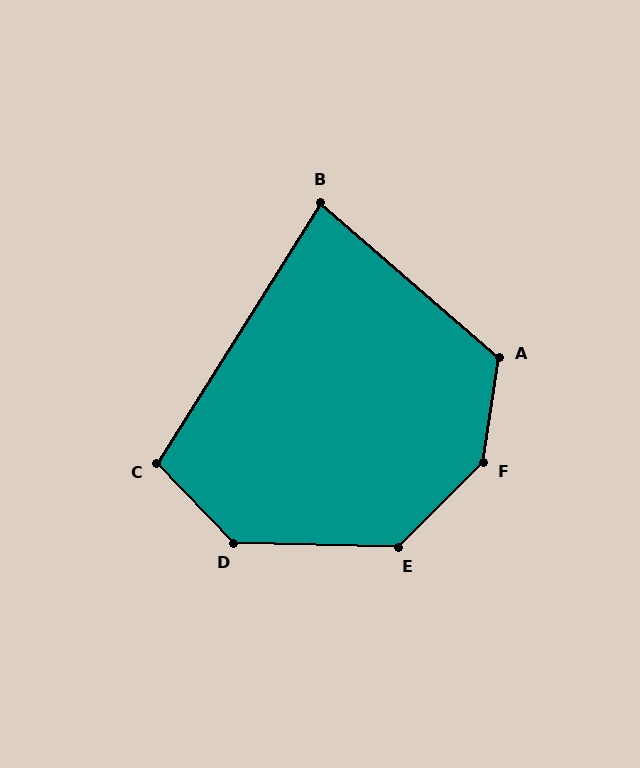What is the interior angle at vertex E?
Approximately 134 degrees (obtuse).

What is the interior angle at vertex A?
Approximately 122 degrees (obtuse).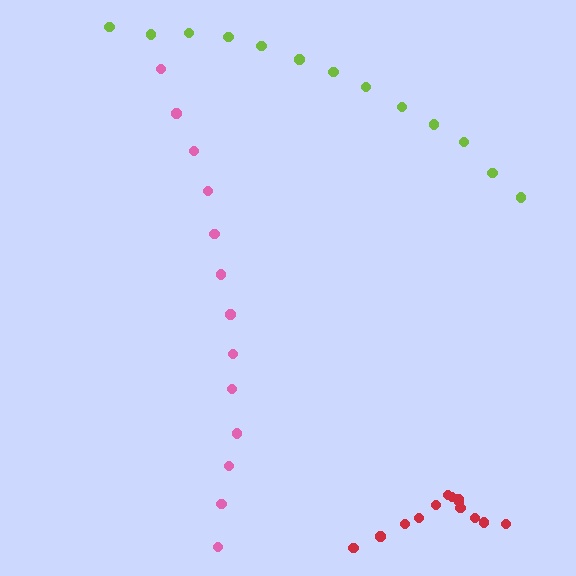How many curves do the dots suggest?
There are 3 distinct paths.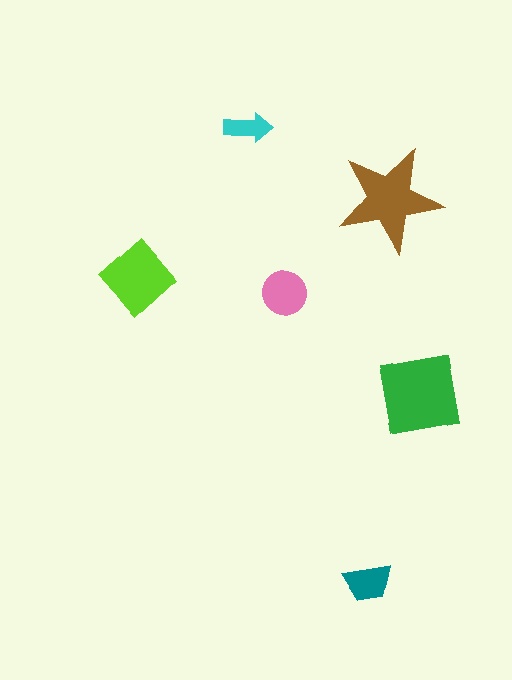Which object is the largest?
The green square.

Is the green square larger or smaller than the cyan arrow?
Larger.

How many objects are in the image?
There are 6 objects in the image.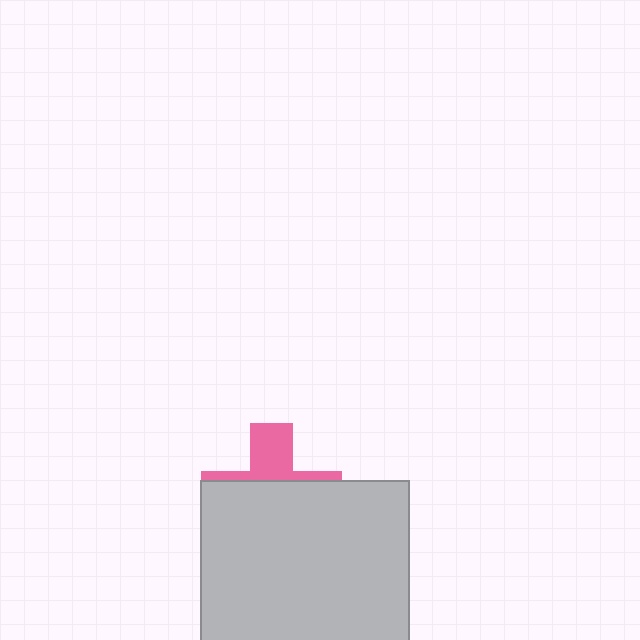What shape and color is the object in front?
The object in front is a light gray square.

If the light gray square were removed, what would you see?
You would see the complete pink cross.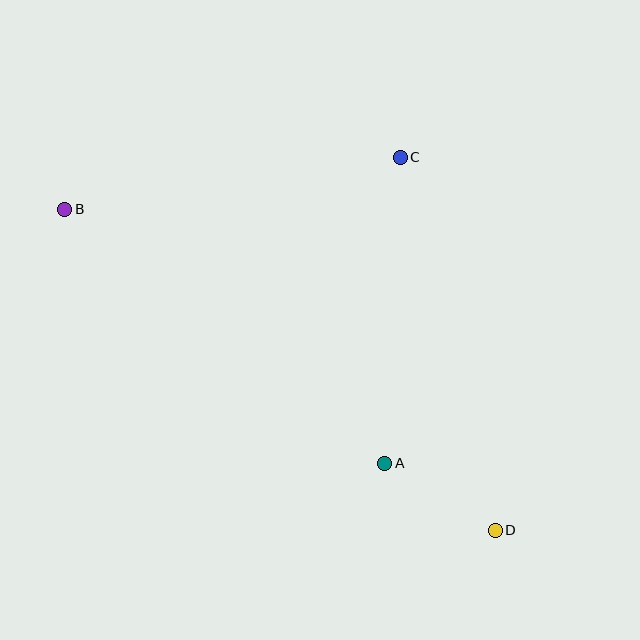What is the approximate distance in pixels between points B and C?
The distance between B and C is approximately 340 pixels.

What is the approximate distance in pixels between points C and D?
The distance between C and D is approximately 385 pixels.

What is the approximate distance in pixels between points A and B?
The distance between A and B is approximately 409 pixels.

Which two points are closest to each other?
Points A and D are closest to each other.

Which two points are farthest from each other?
Points B and D are farthest from each other.